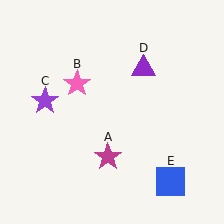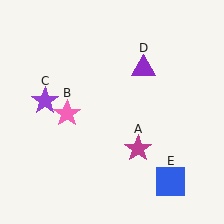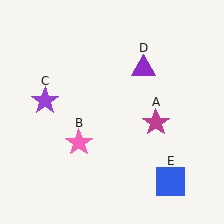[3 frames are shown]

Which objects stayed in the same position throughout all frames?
Purple star (object C) and purple triangle (object D) and blue square (object E) remained stationary.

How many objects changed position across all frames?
2 objects changed position: magenta star (object A), pink star (object B).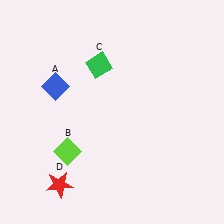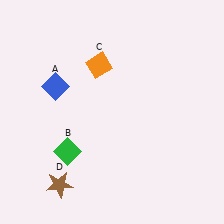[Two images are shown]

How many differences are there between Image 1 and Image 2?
There are 3 differences between the two images.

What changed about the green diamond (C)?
In Image 1, C is green. In Image 2, it changed to orange.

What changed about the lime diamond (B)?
In Image 1, B is lime. In Image 2, it changed to green.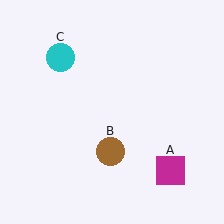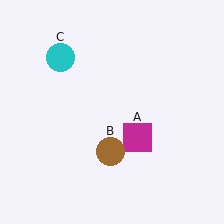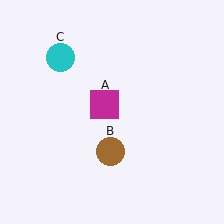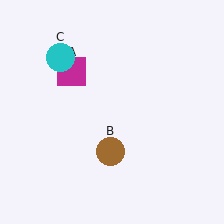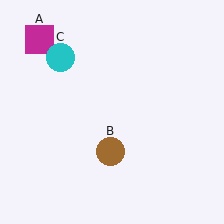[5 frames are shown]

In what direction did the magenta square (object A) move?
The magenta square (object A) moved up and to the left.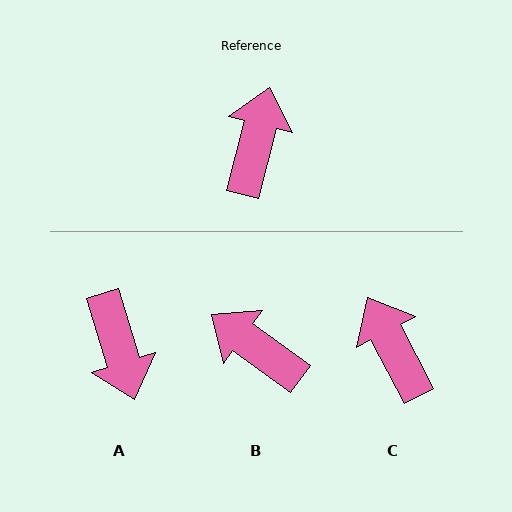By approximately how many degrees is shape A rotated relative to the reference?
Approximately 148 degrees clockwise.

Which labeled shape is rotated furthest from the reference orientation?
A, about 148 degrees away.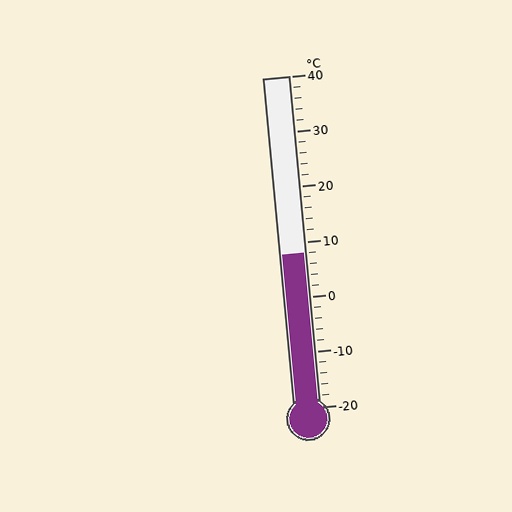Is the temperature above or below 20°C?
The temperature is below 20°C.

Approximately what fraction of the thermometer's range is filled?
The thermometer is filled to approximately 45% of its range.